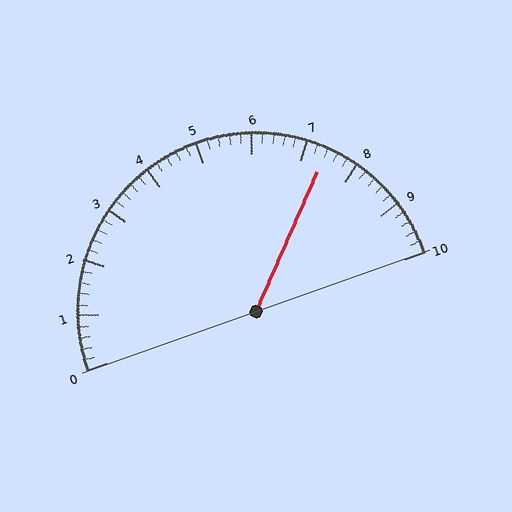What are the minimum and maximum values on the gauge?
The gauge ranges from 0 to 10.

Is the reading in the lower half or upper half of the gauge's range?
The reading is in the upper half of the range (0 to 10).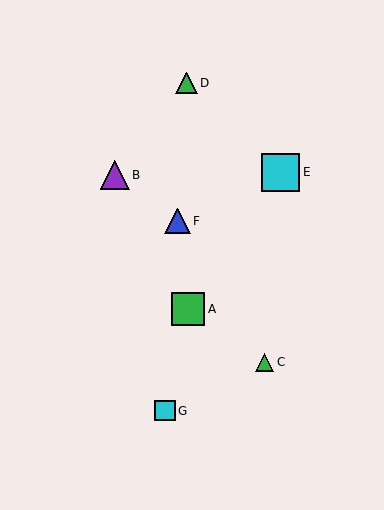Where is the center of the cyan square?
The center of the cyan square is at (281, 172).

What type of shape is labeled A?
Shape A is a green square.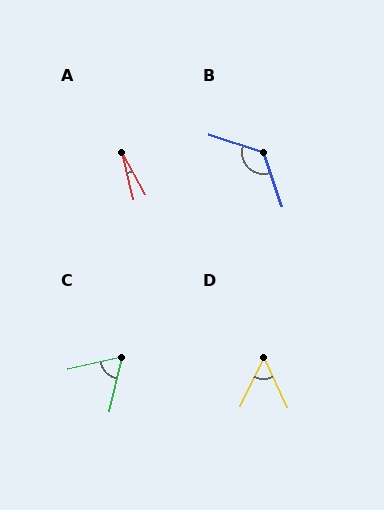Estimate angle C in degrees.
Approximately 65 degrees.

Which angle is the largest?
B, at approximately 128 degrees.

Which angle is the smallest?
A, at approximately 15 degrees.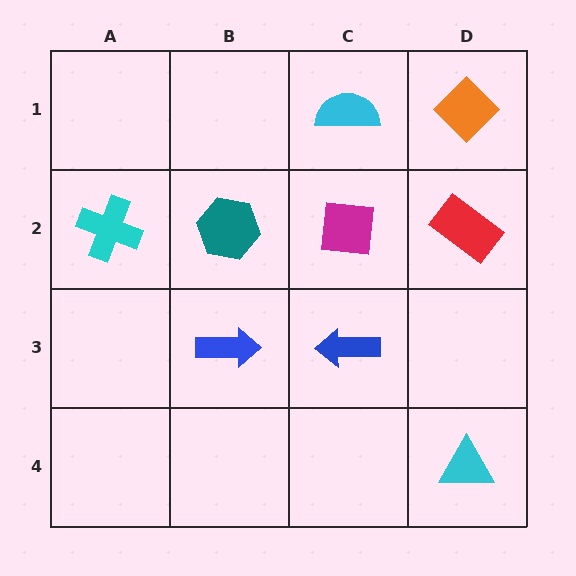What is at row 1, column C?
A cyan semicircle.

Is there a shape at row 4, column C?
No, that cell is empty.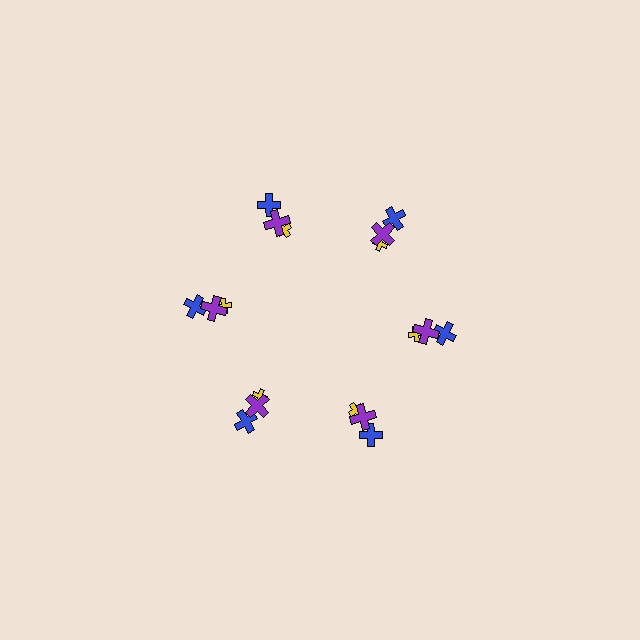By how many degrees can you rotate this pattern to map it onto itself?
The pattern maps onto itself every 60 degrees of rotation.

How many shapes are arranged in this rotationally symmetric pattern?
There are 18 shapes, arranged in 6 groups of 3.